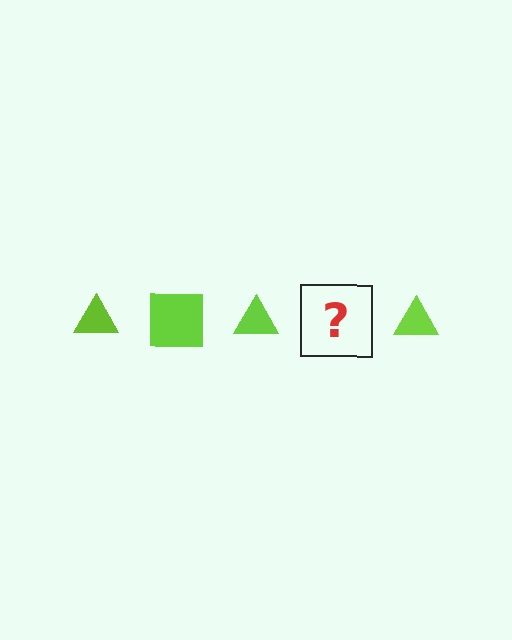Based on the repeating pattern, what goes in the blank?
The blank should be a lime square.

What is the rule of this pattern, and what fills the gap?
The rule is that the pattern cycles through triangle, square shapes in lime. The gap should be filled with a lime square.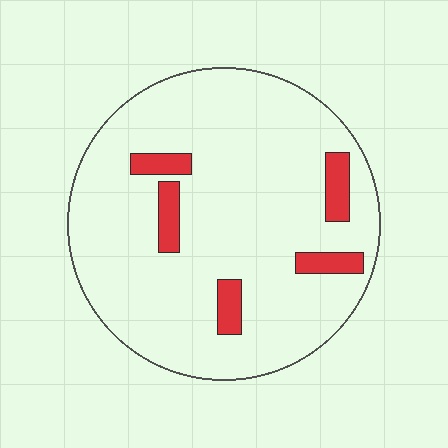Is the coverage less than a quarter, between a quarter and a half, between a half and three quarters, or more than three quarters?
Less than a quarter.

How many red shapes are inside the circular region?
5.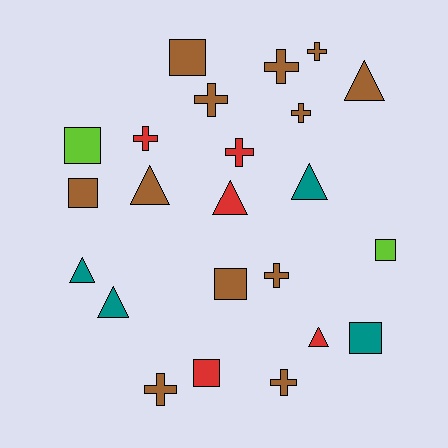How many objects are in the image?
There are 23 objects.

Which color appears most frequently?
Brown, with 12 objects.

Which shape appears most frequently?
Cross, with 9 objects.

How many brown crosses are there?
There are 7 brown crosses.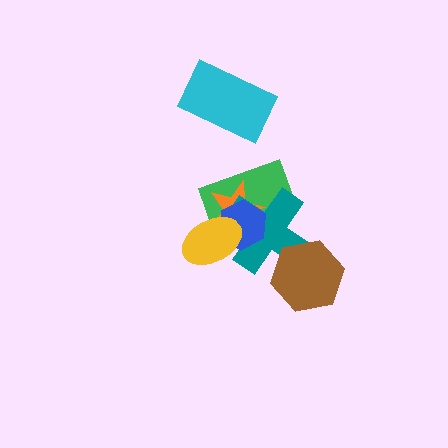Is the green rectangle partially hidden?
Yes, it is partially covered by another shape.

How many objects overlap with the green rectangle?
4 objects overlap with the green rectangle.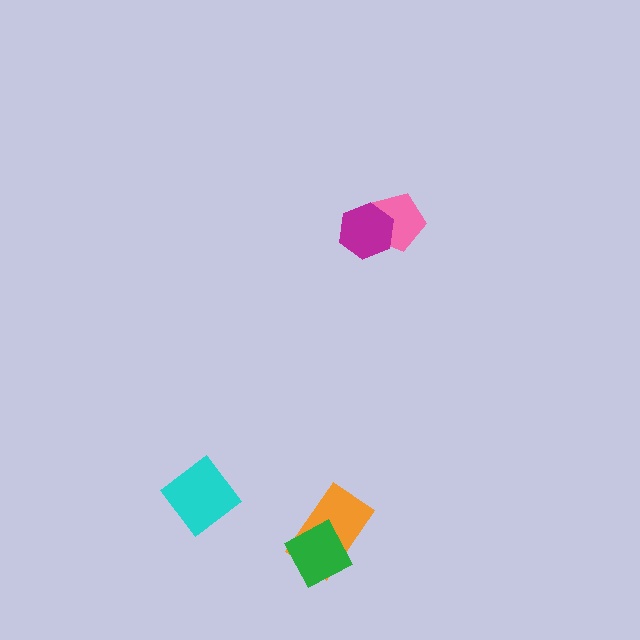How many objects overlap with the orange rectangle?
1 object overlaps with the orange rectangle.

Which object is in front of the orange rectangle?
The green diamond is in front of the orange rectangle.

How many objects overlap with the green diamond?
1 object overlaps with the green diamond.